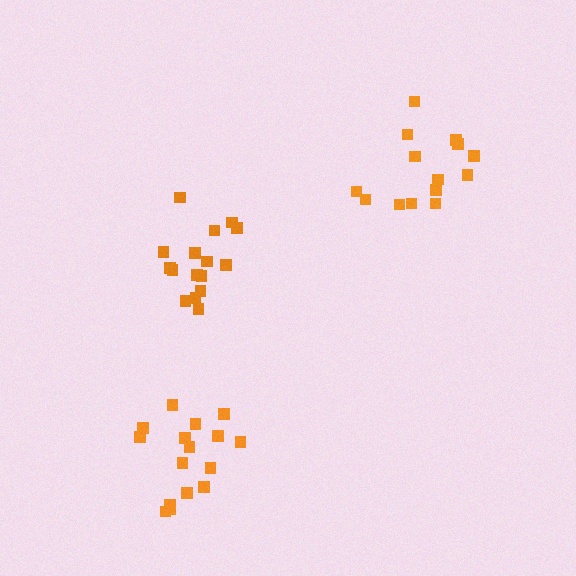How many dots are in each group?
Group 1: 17 dots, Group 2: 15 dots, Group 3: 16 dots (48 total).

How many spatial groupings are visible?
There are 3 spatial groupings.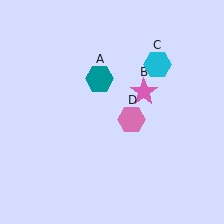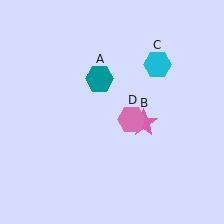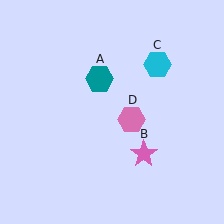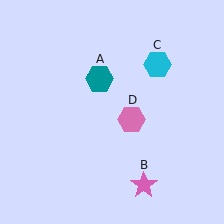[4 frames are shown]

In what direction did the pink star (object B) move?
The pink star (object B) moved down.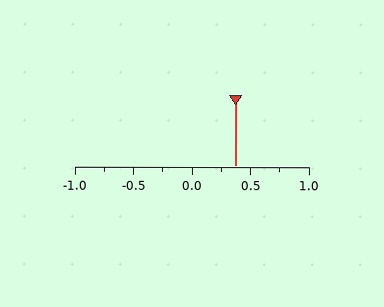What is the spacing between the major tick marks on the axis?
The major ticks are spaced 0.5 apart.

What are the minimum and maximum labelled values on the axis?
The axis runs from -1.0 to 1.0.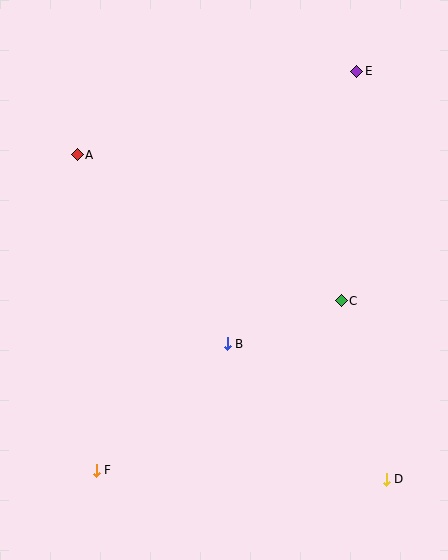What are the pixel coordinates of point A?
Point A is at (77, 155).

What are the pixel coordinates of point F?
Point F is at (96, 470).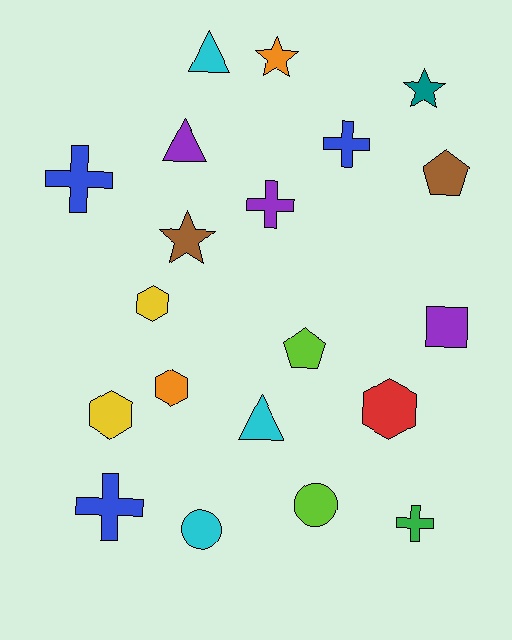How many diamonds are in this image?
There are no diamonds.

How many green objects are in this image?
There is 1 green object.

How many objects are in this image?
There are 20 objects.